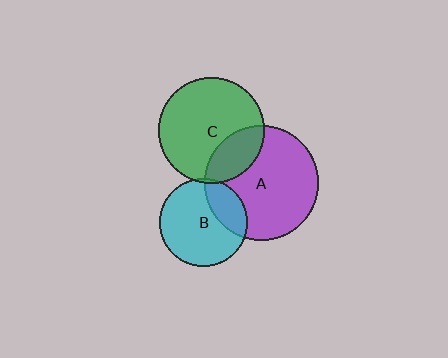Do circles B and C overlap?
Yes.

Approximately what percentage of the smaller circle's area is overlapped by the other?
Approximately 5%.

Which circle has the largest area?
Circle A (purple).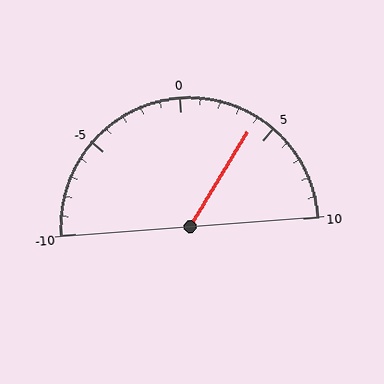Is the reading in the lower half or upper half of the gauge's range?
The reading is in the upper half of the range (-10 to 10).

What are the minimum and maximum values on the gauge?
The gauge ranges from -10 to 10.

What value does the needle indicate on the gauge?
The needle indicates approximately 4.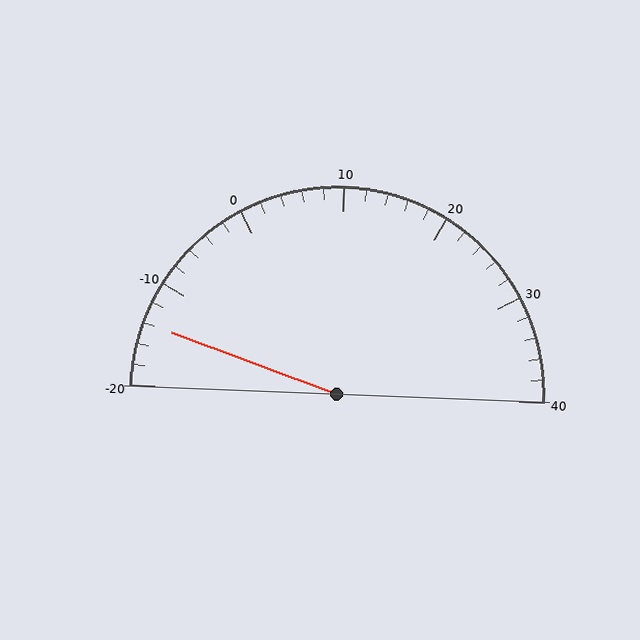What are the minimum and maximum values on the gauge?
The gauge ranges from -20 to 40.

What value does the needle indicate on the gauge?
The needle indicates approximately -14.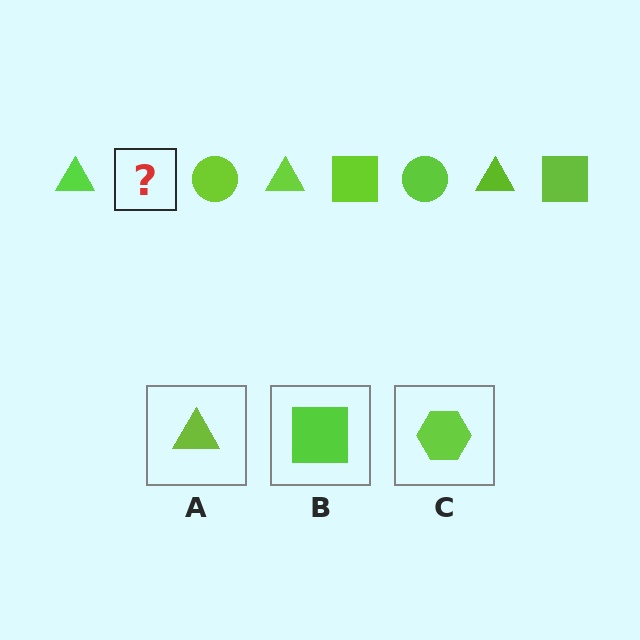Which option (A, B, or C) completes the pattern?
B.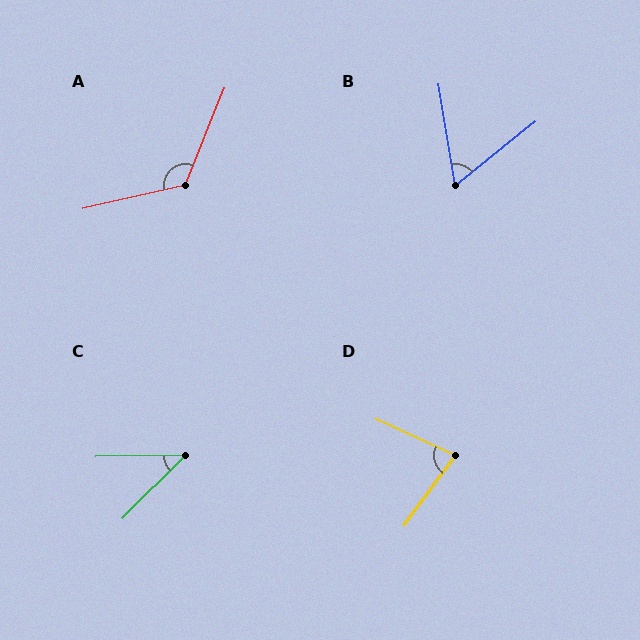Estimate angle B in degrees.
Approximately 61 degrees.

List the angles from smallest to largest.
C (44°), B (61°), D (78°), A (125°).